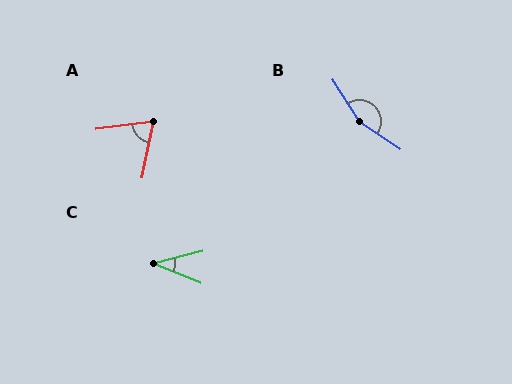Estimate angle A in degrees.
Approximately 72 degrees.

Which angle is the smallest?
C, at approximately 36 degrees.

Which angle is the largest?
B, at approximately 156 degrees.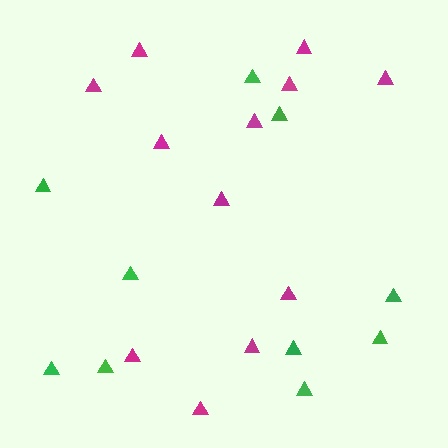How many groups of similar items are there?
There are 2 groups: one group of magenta triangles (12) and one group of green triangles (10).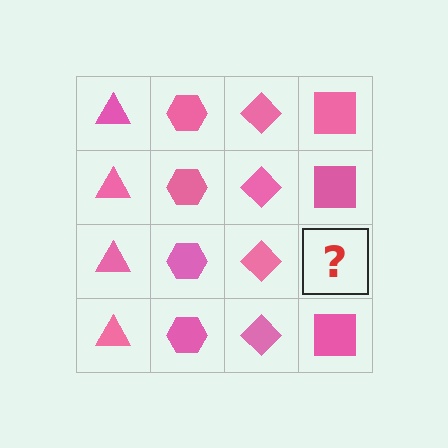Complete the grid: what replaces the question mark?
The question mark should be replaced with a pink square.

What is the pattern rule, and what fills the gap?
The rule is that each column has a consistent shape. The gap should be filled with a pink square.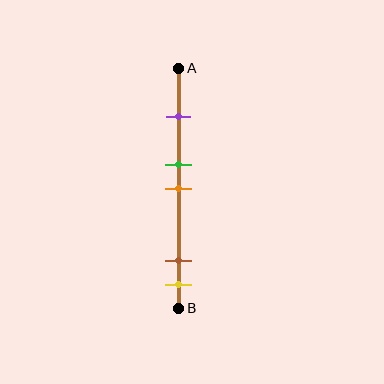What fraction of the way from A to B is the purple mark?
The purple mark is approximately 20% (0.2) of the way from A to B.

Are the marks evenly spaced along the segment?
No, the marks are not evenly spaced.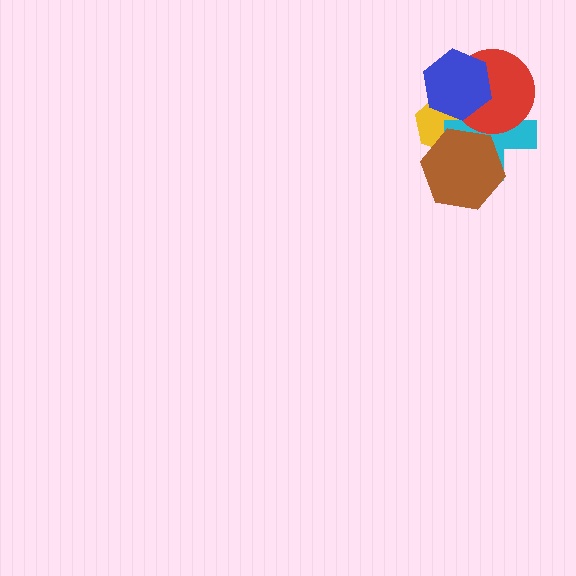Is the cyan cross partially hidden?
Yes, it is partially covered by another shape.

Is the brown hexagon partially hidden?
No, no other shape covers it.